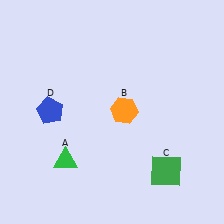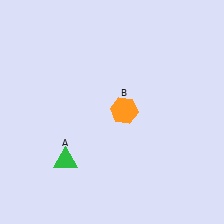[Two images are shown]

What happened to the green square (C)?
The green square (C) was removed in Image 2. It was in the bottom-right area of Image 1.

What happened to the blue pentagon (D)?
The blue pentagon (D) was removed in Image 2. It was in the top-left area of Image 1.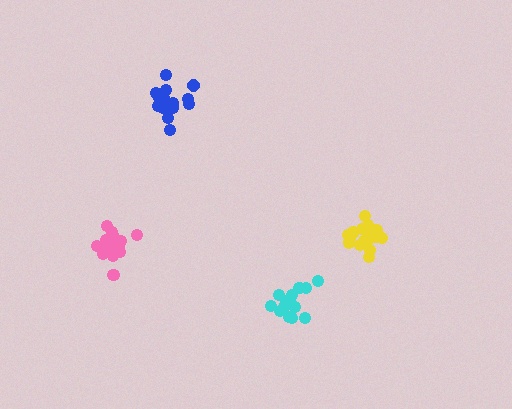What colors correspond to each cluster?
The clusters are colored: pink, blue, cyan, yellow.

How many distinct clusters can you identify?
There are 4 distinct clusters.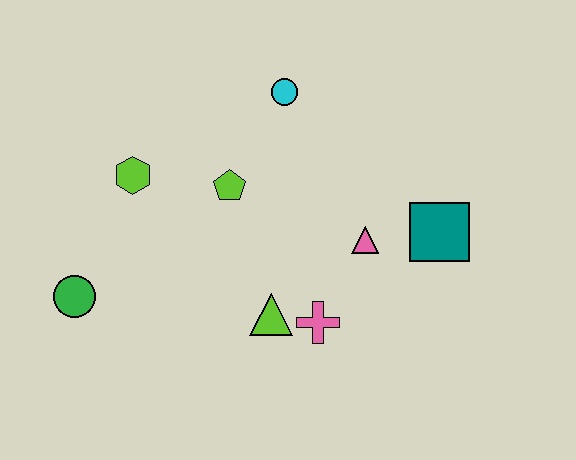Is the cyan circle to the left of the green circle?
No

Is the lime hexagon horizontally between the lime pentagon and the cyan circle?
No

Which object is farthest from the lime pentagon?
The teal square is farthest from the lime pentagon.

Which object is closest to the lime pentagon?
The lime hexagon is closest to the lime pentagon.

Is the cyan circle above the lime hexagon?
Yes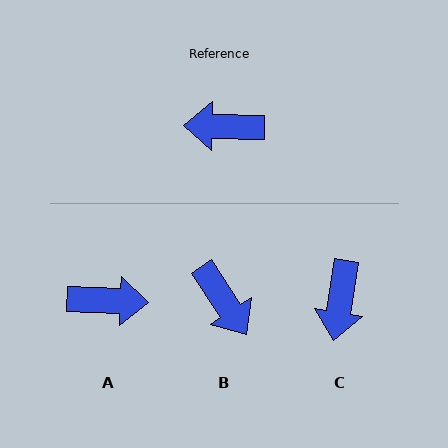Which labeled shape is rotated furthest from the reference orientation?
A, about 179 degrees away.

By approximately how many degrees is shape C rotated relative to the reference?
Approximately 83 degrees counter-clockwise.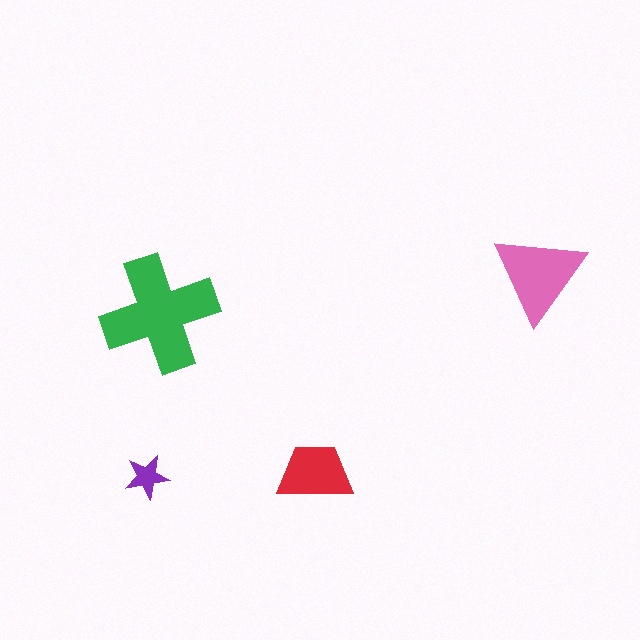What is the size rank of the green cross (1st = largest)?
1st.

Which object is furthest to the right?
The pink triangle is rightmost.